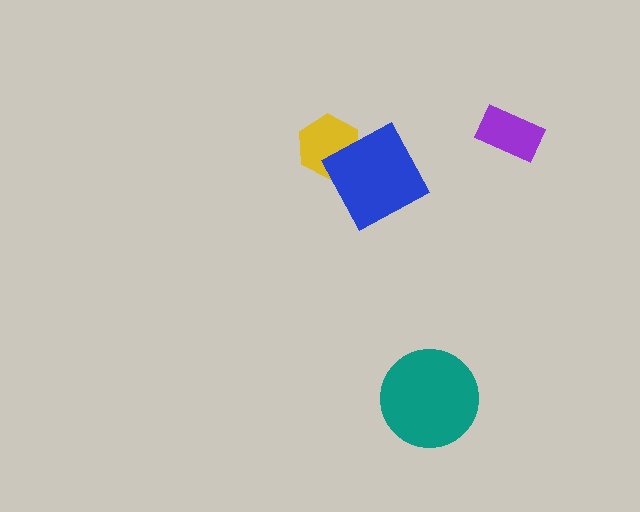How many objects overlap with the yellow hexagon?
1 object overlaps with the yellow hexagon.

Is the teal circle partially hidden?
No, no other shape covers it.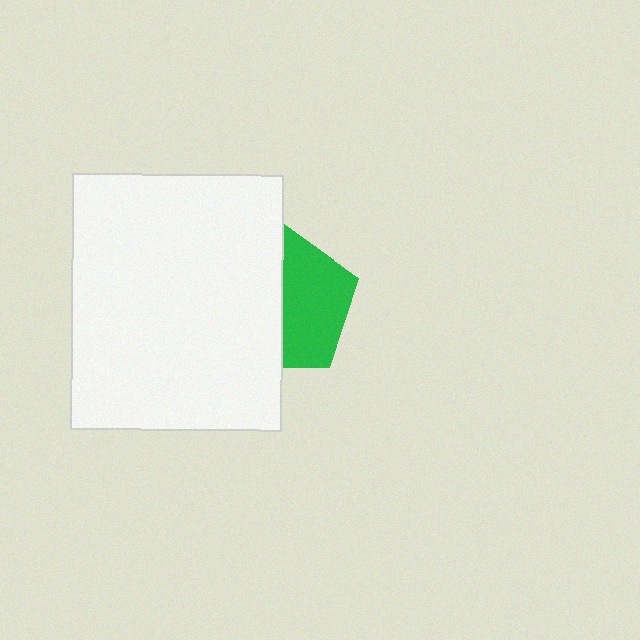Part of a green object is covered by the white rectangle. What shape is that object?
It is a pentagon.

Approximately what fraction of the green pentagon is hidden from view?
Roughly 50% of the green pentagon is hidden behind the white rectangle.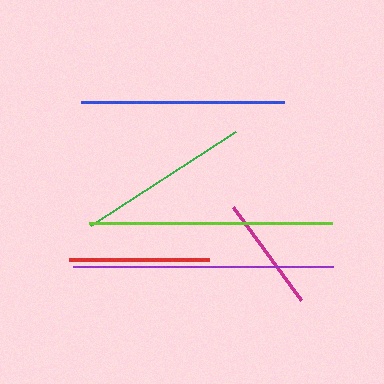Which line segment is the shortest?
The magenta line is the shortest at approximately 114 pixels.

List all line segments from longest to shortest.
From longest to shortest: purple, lime, blue, green, red, magenta.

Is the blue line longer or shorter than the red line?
The blue line is longer than the red line.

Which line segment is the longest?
The purple line is the longest at approximately 260 pixels.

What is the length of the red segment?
The red segment is approximately 139 pixels long.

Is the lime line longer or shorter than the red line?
The lime line is longer than the red line.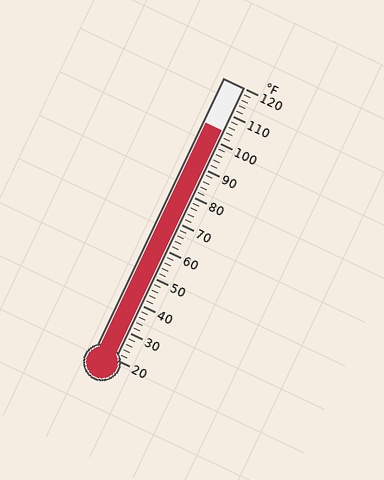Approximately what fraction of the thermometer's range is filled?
The thermometer is filled to approximately 85% of its range.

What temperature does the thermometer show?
The thermometer shows approximately 104°F.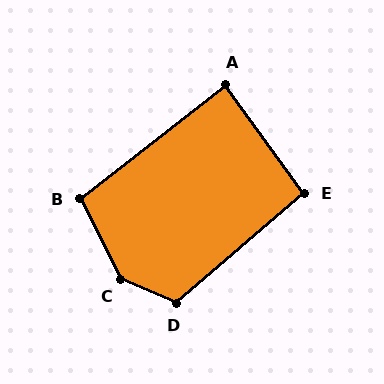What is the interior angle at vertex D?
Approximately 116 degrees (obtuse).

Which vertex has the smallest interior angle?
A, at approximately 88 degrees.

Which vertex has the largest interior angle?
C, at approximately 141 degrees.